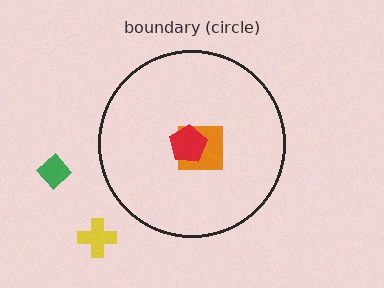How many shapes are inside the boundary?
2 inside, 2 outside.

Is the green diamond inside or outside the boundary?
Outside.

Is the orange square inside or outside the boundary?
Inside.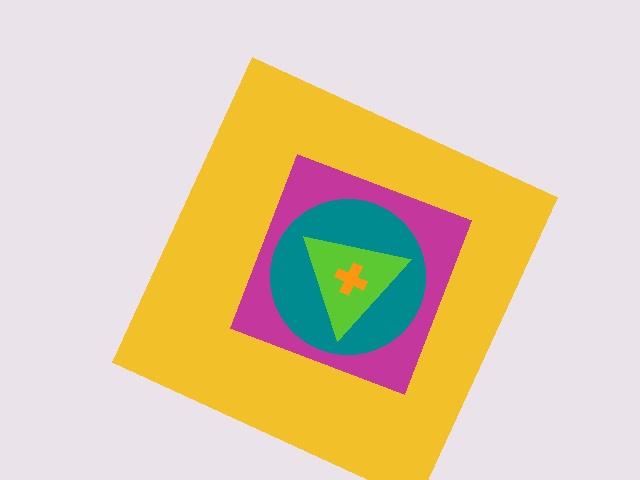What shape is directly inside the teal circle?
The lime triangle.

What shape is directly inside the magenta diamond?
The teal circle.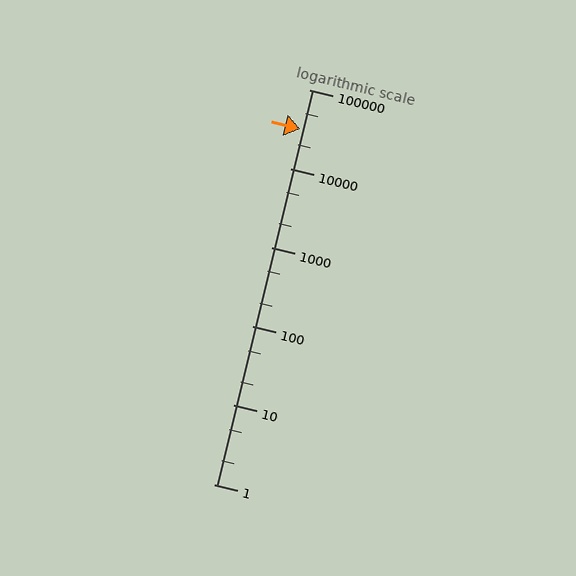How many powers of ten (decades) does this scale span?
The scale spans 5 decades, from 1 to 100000.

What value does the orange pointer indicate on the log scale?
The pointer indicates approximately 32000.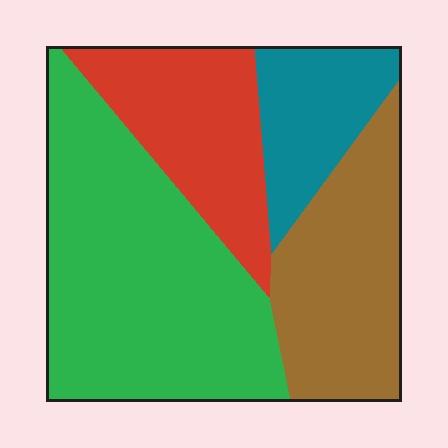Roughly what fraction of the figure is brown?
Brown takes up between a sixth and a third of the figure.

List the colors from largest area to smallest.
From largest to smallest: green, brown, red, teal.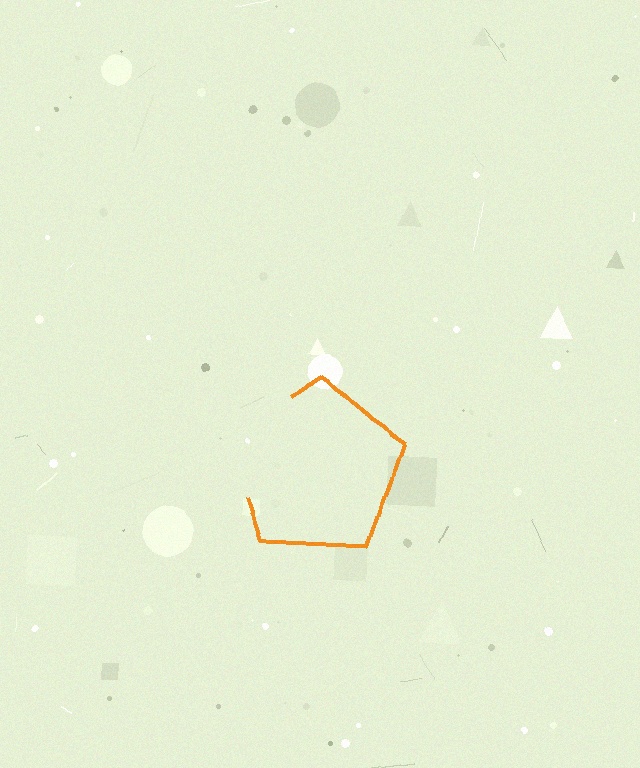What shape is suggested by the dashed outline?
The dashed outline suggests a pentagon.